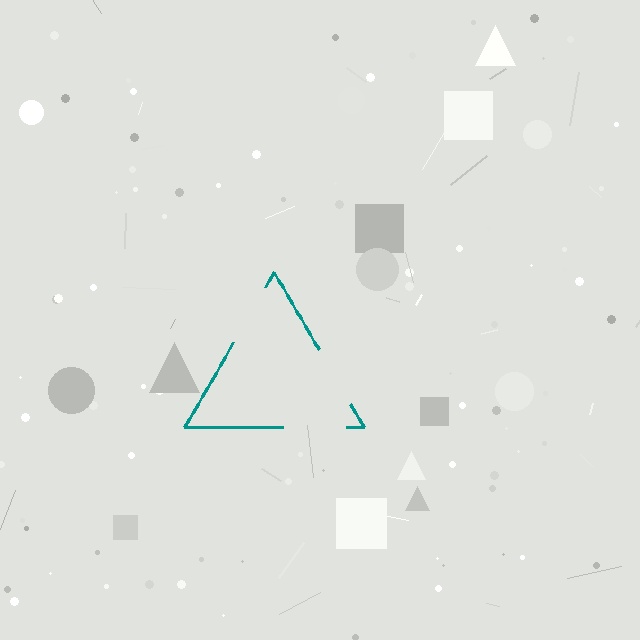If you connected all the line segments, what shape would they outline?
They would outline a triangle.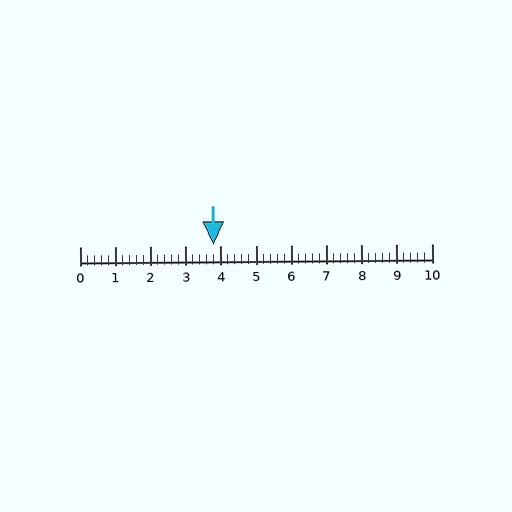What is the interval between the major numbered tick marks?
The major tick marks are spaced 1 units apart.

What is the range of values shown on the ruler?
The ruler shows values from 0 to 10.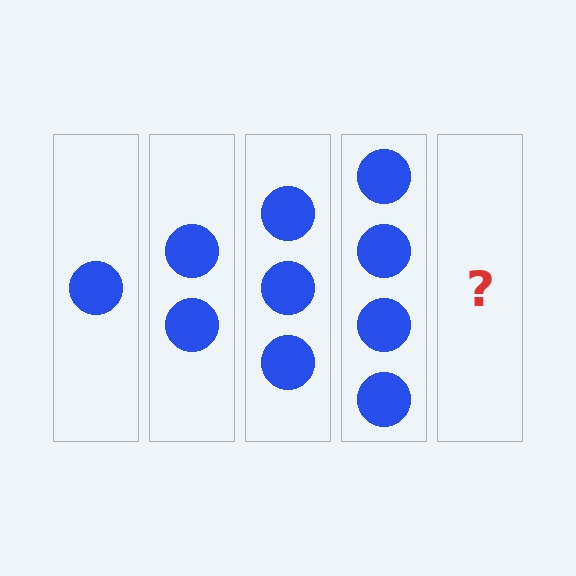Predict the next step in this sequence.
The next step is 5 circles.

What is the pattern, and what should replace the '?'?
The pattern is that each step adds one more circle. The '?' should be 5 circles.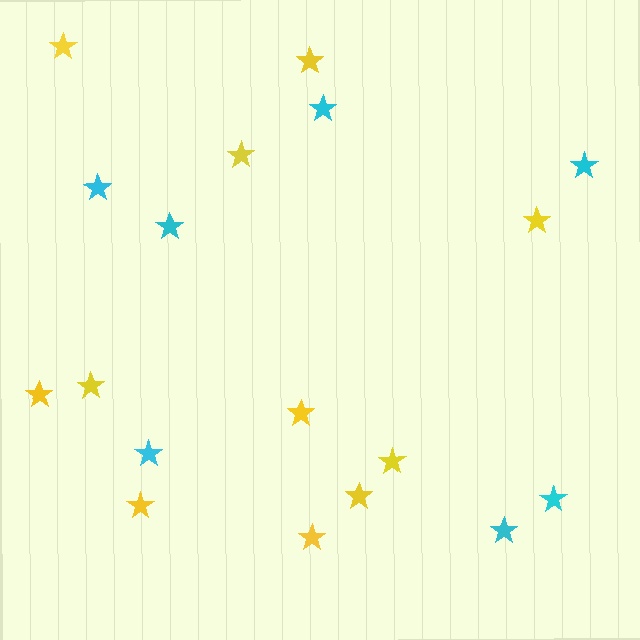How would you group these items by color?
There are 2 groups: one group of yellow stars (11) and one group of cyan stars (7).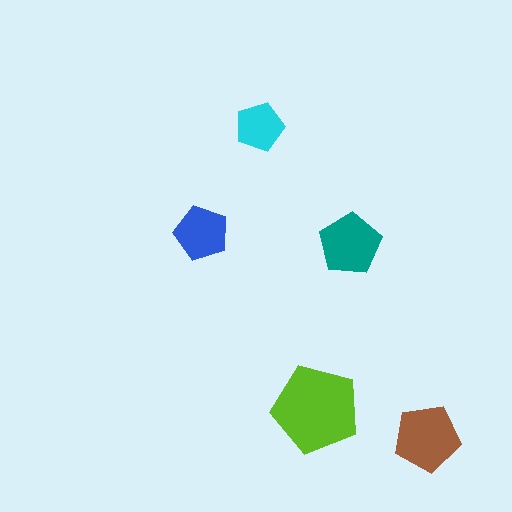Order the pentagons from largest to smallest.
the lime one, the brown one, the teal one, the blue one, the cyan one.